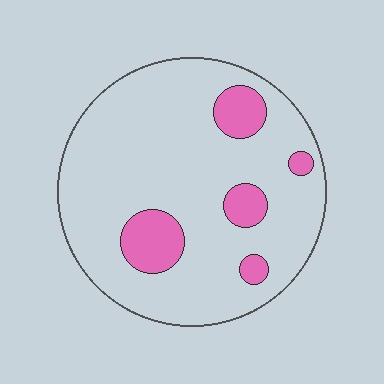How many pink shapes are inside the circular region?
5.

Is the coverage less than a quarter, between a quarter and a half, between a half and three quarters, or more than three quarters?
Less than a quarter.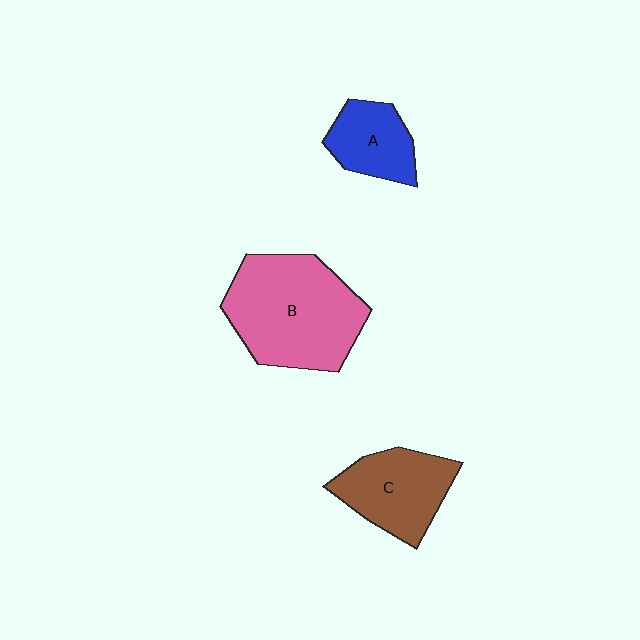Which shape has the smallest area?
Shape A (blue).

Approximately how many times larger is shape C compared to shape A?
Approximately 1.4 times.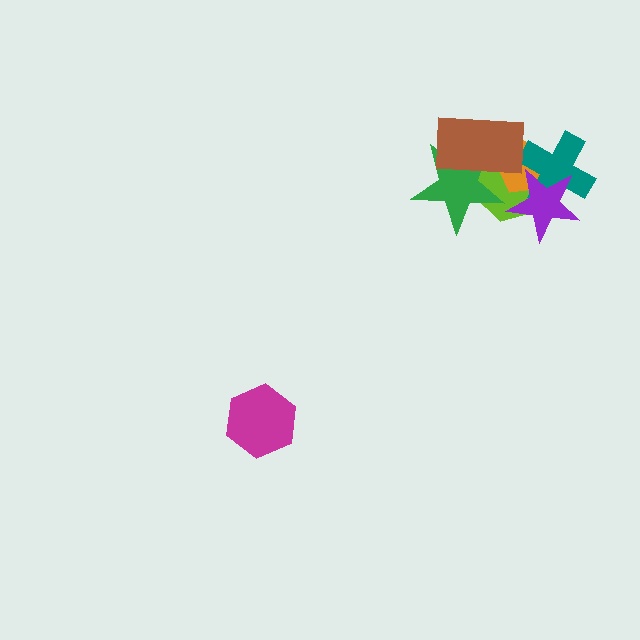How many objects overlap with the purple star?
3 objects overlap with the purple star.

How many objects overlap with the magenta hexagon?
0 objects overlap with the magenta hexagon.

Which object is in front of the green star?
The brown rectangle is in front of the green star.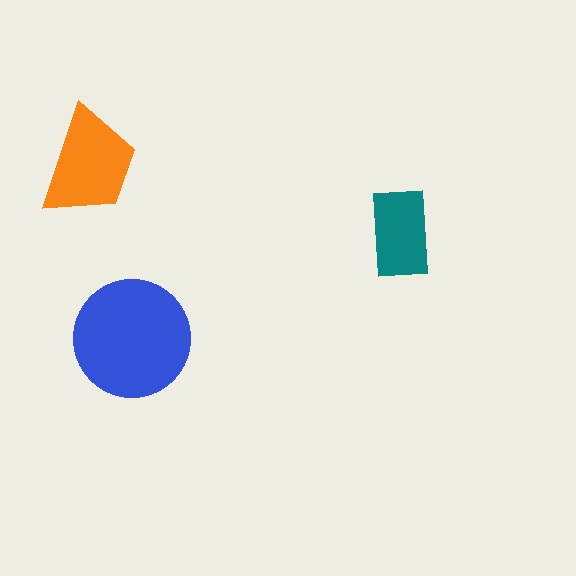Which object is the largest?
The blue circle.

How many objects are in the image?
There are 3 objects in the image.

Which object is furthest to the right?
The teal rectangle is rightmost.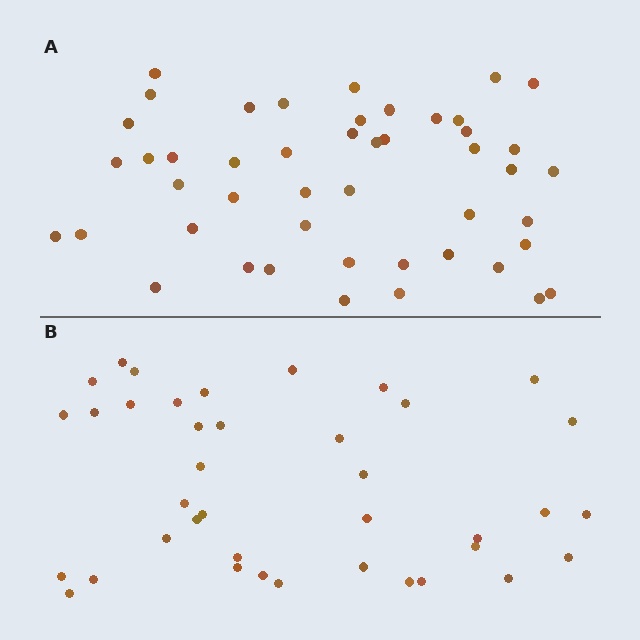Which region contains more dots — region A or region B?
Region A (the top region) has more dots.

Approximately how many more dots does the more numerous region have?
Region A has roughly 8 or so more dots than region B.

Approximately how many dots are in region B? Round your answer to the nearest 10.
About 40 dots. (The exact count is 39, which rounds to 40.)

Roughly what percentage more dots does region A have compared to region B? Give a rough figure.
About 20% more.